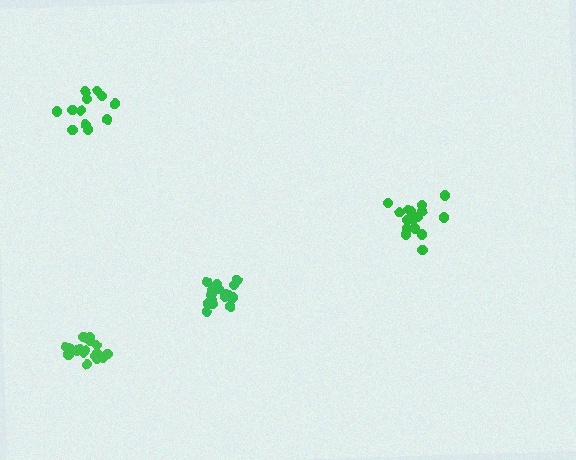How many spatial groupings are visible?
There are 4 spatial groupings.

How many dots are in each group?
Group 1: 16 dots, Group 2: 18 dots, Group 3: 12 dots, Group 4: 17 dots (63 total).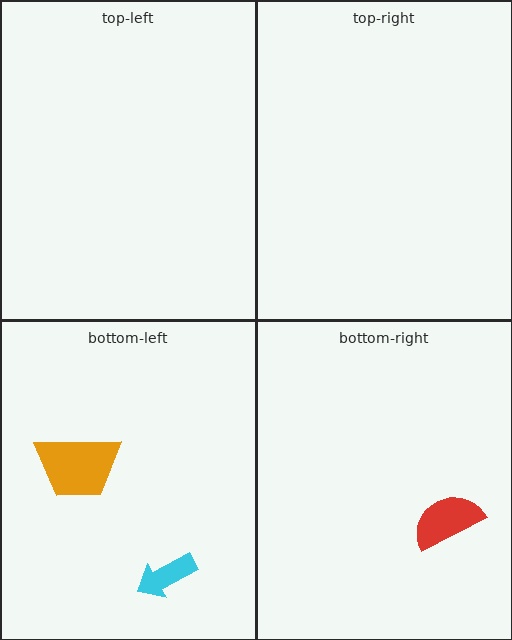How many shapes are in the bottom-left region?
2.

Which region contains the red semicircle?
The bottom-right region.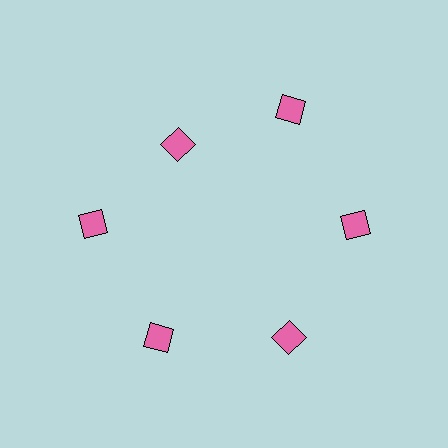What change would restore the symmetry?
The symmetry would be restored by moving it outward, back onto the ring so that all 6 diamonds sit at equal angles and equal distance from the center.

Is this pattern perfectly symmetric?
No. The 6 pink diamonds are arranged in a ring, but one element near the 11 o'clock position is pulled inward toward the center, breaking the 6-fold rotational symmetry.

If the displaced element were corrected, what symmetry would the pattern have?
It would have 6-fold rotational symmetry — the pattern would map onto itself every 60 degrees.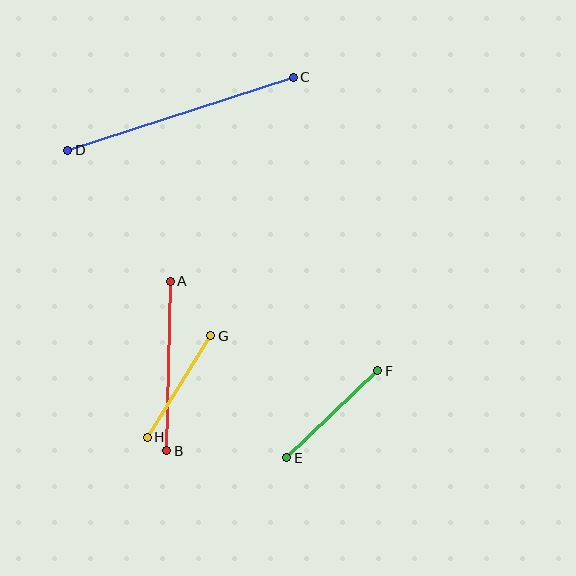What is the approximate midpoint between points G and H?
The midpoint is at approximately (179, 386) pixels.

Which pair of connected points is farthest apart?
Points C and D are farthest apart.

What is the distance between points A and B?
The distance is approximately 169 pixels.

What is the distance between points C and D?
The distance is approximately 237 pixels.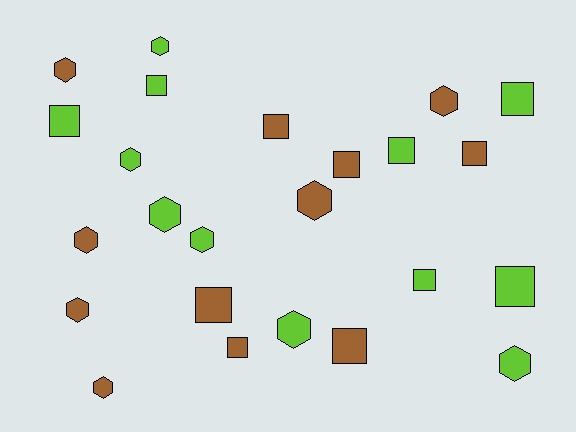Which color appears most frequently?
Lime, with 12 objects.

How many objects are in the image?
There are 24 objects.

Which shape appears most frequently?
Hexagon, with 12 objects.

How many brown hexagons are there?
There are 6 brown hexagons.